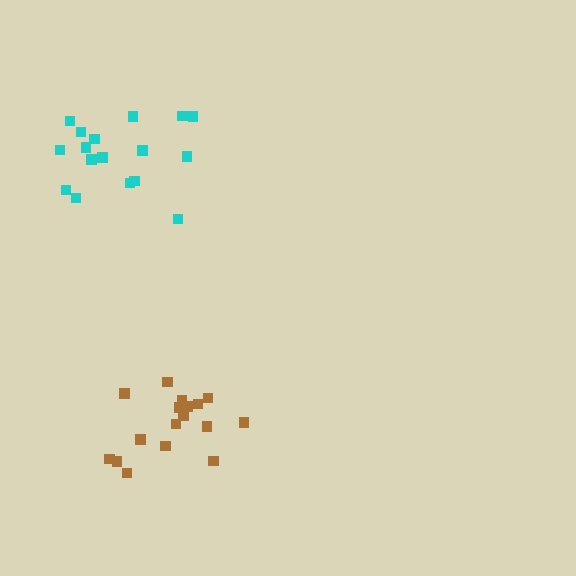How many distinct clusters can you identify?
There are 2 distinct clusters.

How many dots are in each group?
Group 1: 17 dots, Group 2: 17 dots (34 total).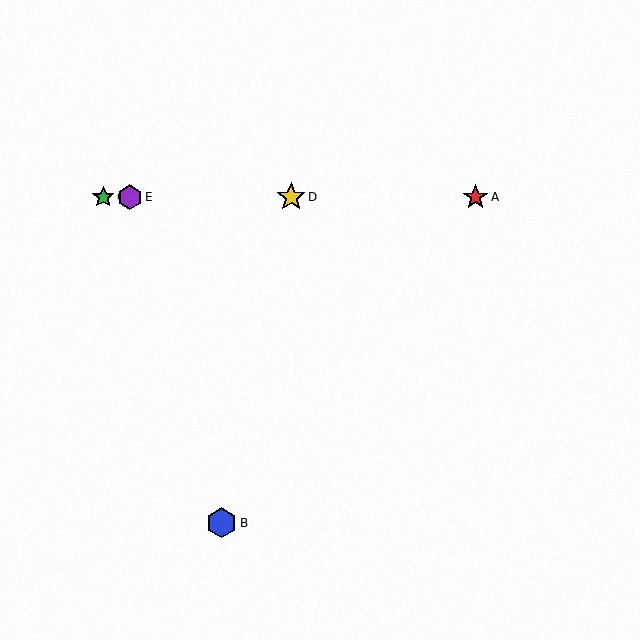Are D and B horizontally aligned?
No, D is at y≈197 and B is at y≈523.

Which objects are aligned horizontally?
Objects A, C, D, E are aligned horizontally.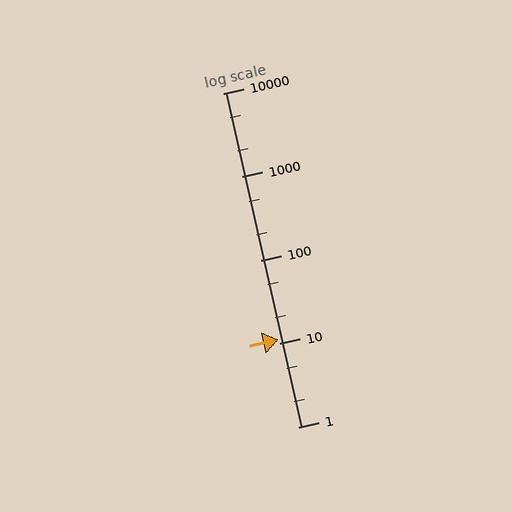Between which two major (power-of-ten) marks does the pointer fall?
The pointer is between 10 and 100.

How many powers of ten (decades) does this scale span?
The scale spans 4 decades, from 1 to 10000.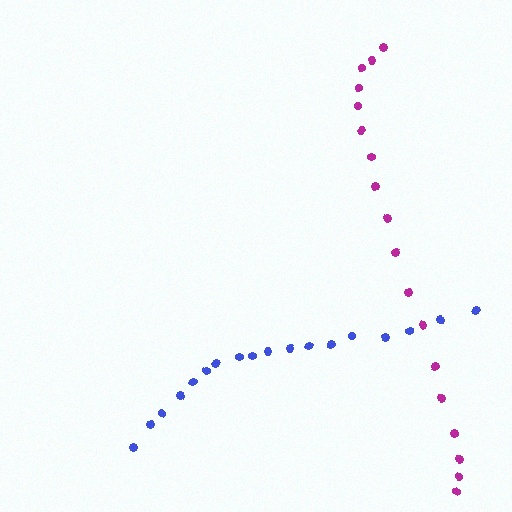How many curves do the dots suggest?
There are 2 distinct paths.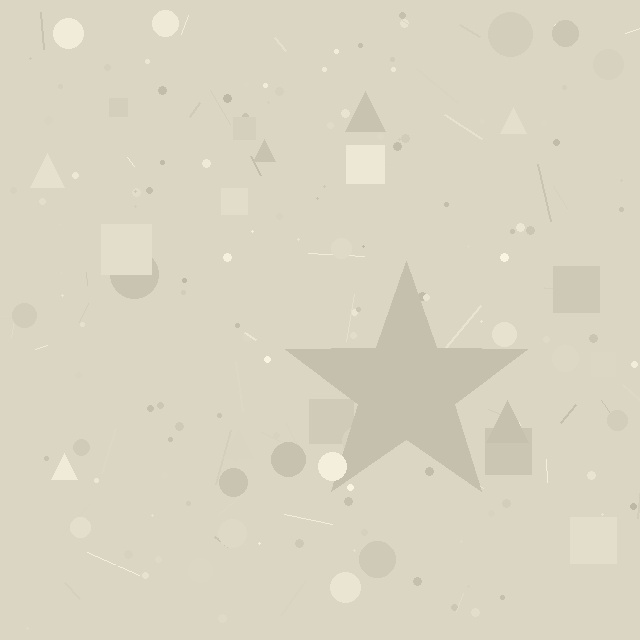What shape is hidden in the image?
A star is hidden in the image.